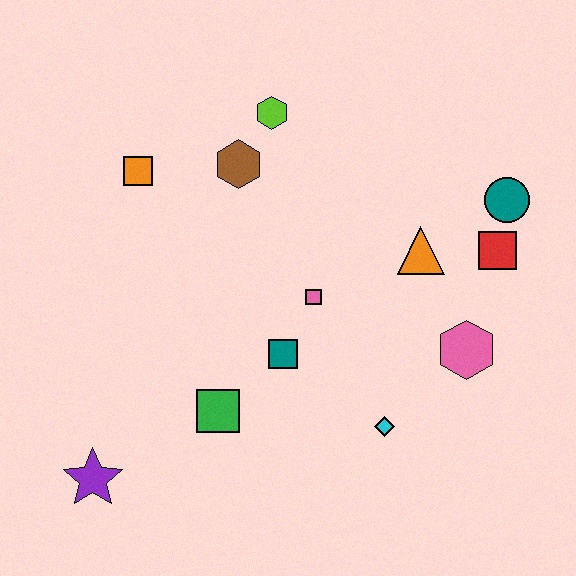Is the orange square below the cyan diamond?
No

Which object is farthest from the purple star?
The teal circle is farthest from the purple star.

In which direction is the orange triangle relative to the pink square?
The orange triangle is to the right of the pink square.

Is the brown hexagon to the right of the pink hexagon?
No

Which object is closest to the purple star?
The green square is closest to the purple star.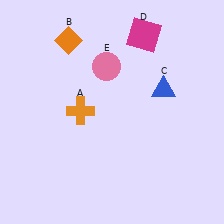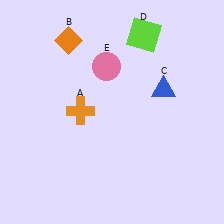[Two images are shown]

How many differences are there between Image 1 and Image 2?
There is 1 difference between the two images.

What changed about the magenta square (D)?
In Image 1, D is magenta. In Image 2, it changed to lime.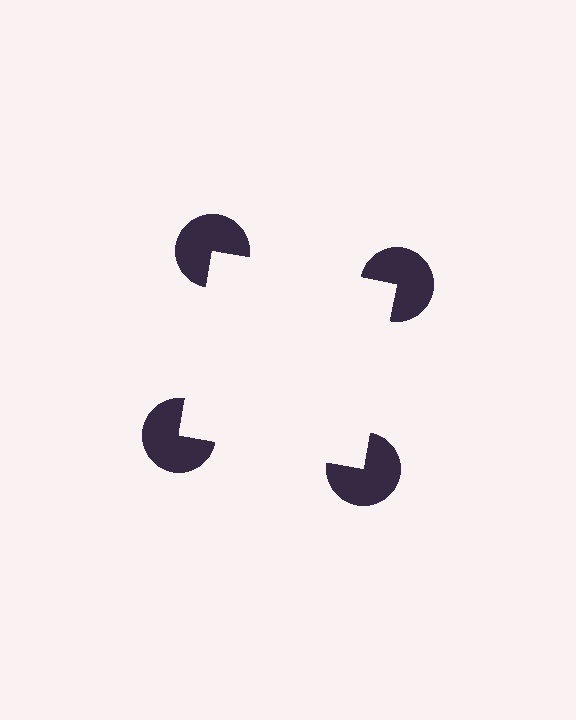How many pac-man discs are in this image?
There are 4 — one at each vertex of the illusory square.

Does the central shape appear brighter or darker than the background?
It typically appears slightly brighter than the background, even though no actual brightness change is drawn.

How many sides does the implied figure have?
4 sides.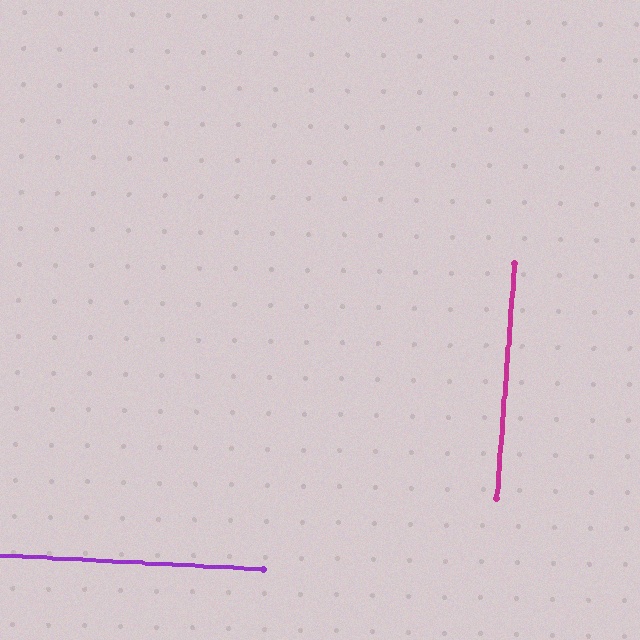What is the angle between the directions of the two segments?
Approximately 89 degrees.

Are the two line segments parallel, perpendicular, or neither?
Perpendicular — they meet at approximately 89°.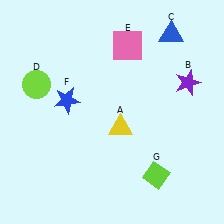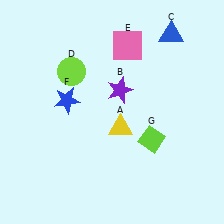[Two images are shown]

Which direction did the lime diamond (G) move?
The lime diamond (G) moved up.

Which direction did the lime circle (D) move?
The lime circle (D) moved right.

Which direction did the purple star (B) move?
The purple star (B) moved left.